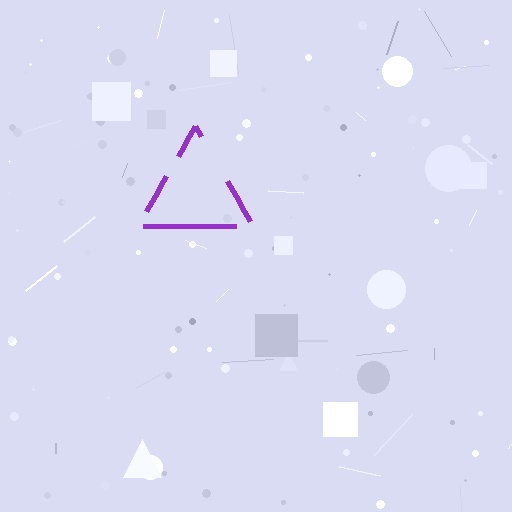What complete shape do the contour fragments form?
The contour fragments form a triangle.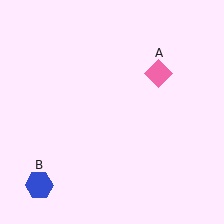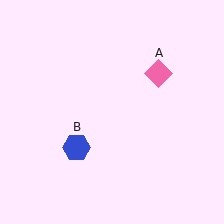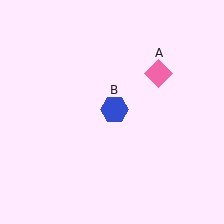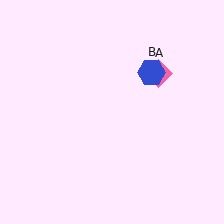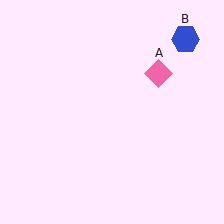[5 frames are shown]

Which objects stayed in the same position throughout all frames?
Pink diamond (object A) remained stationary.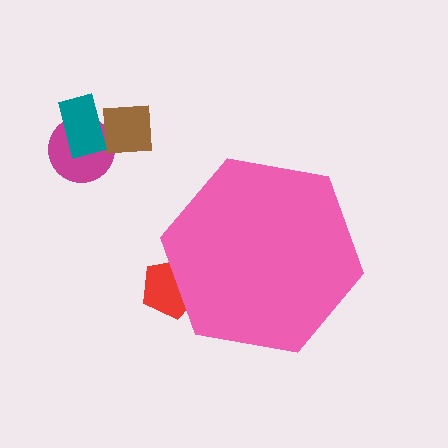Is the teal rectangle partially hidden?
No, the teal rectangle is fully visible.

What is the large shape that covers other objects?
A pink hexagon.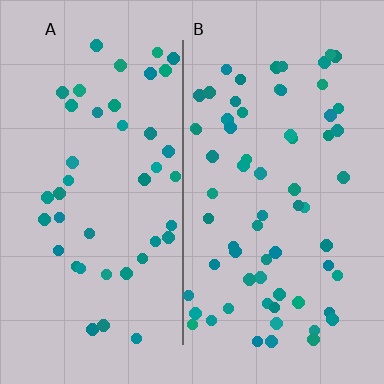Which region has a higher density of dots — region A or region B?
B (the right).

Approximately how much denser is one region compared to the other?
Approximately 1.5× — region B over region A.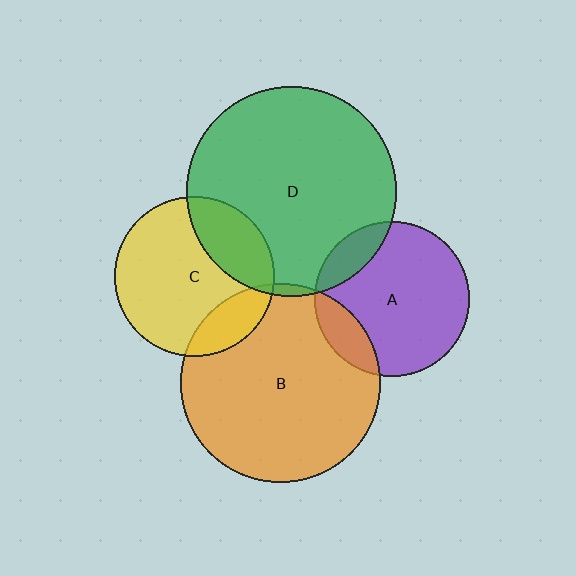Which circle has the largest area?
Circle D (green).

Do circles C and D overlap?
Yes.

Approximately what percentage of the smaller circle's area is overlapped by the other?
Approximately 25%.